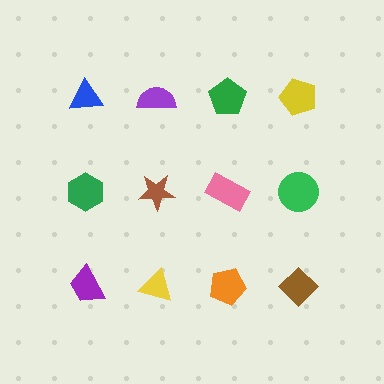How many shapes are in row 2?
4 shapes.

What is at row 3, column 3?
An orange pentagon.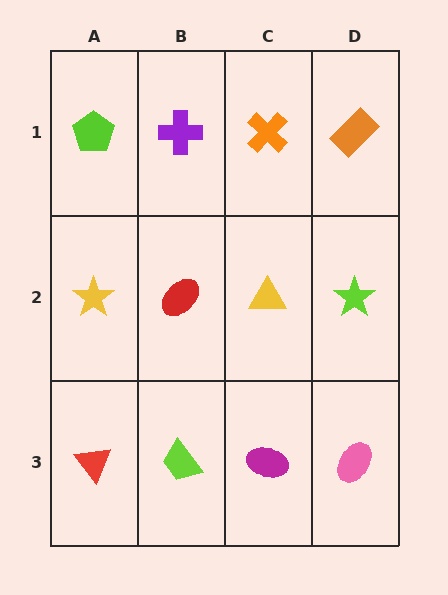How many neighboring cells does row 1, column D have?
2.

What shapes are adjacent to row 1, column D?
A lime star (row 2, column D), an orange cross (row 1, column C).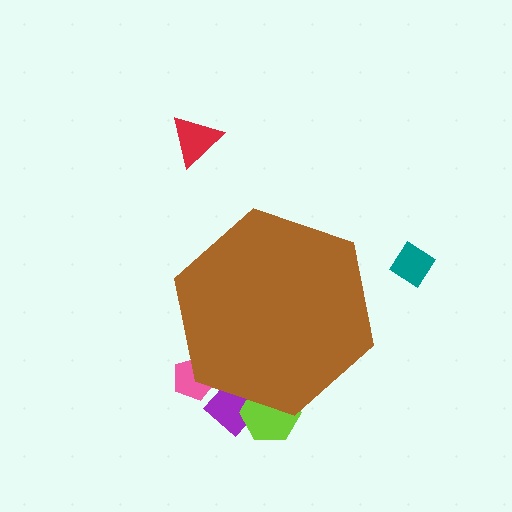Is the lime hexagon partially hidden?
Yes, the lime hexagon is partially hidden behind the brown hexagon.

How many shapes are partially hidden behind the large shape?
3 shapes are partially hidden.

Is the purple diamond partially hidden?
Yes, the purple diamond is partially hidden behind the brown hexagon.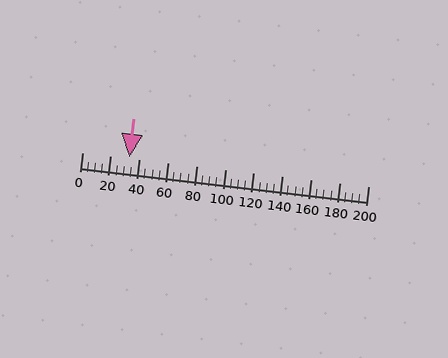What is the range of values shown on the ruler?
The ruler shows values from 0 to 200.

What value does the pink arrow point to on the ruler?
The pink arrow points to approximately 33.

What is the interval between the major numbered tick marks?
The major tick marks are spaced 20 units apart.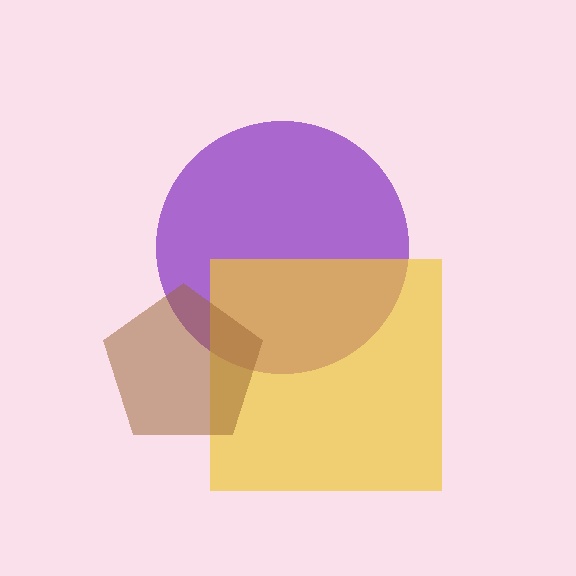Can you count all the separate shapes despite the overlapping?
Yes, there are 3 separate shapes.